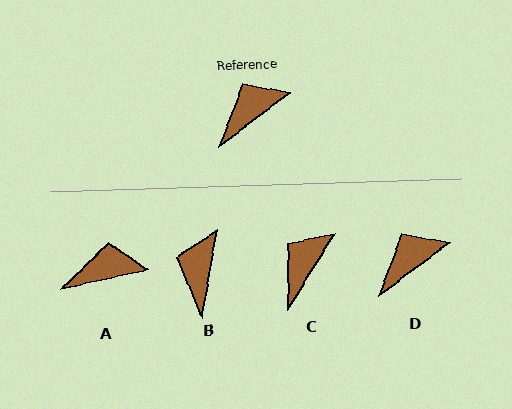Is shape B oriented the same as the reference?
No, it is off by about 43 degrees.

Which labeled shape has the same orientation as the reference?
D.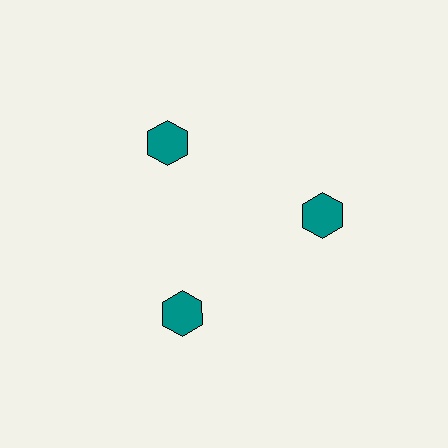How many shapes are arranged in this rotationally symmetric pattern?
There are 3 shapes, arranged in 3 groups of 1.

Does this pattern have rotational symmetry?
Yes, this pattern has 3-fold rotational symmetry. It looks the same after rotating 120 degrees around the center.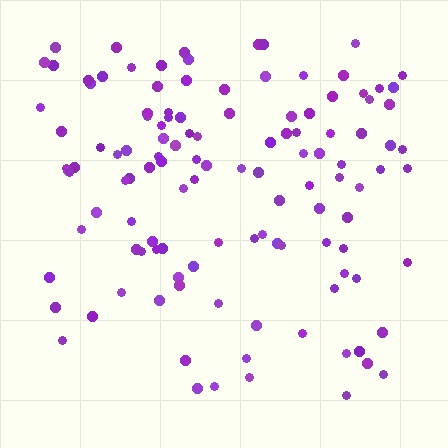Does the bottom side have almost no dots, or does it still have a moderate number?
Still a moderate number, just noticeably fewer than the top.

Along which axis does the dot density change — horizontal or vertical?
Vertical.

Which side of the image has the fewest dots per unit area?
The bottom.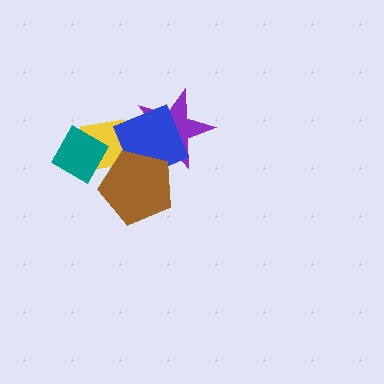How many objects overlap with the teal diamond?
1 object overlaps with the teal diamond.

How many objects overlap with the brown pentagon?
3 objects overlap with the brown pentagon.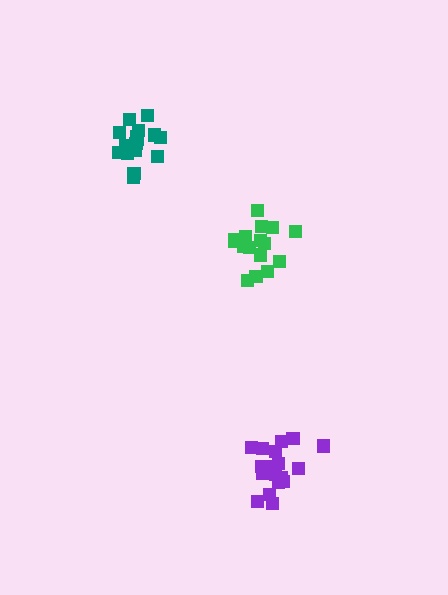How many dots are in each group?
Group 1: 16 dots, Group 2: 18 dots, Group 3: 18 dots (52 total).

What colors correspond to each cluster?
The clusters are colored: green, teal, purple.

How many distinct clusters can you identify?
There are 3 distinct clusters.